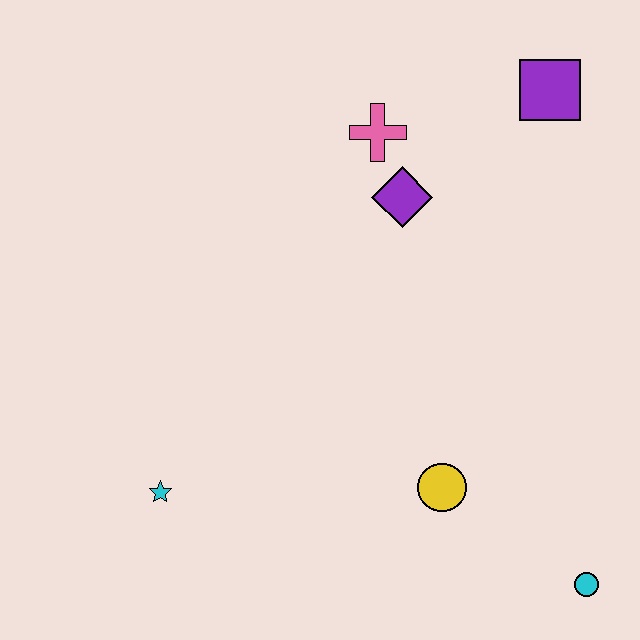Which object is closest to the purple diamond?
The pink cross is closest to the purple diamond.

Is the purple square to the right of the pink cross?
Yes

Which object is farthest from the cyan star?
The purple square is farthest from the cyan star.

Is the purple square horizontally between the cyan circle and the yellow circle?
Yes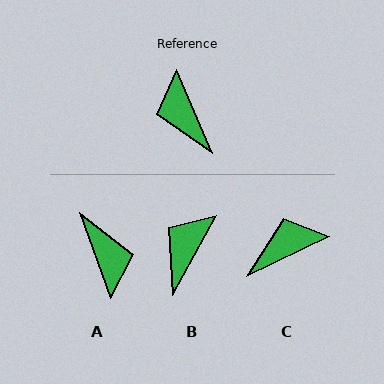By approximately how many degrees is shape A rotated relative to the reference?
Approximately 177 degrees counter-clockwise.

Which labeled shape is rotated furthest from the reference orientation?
A, about 177 degrees away.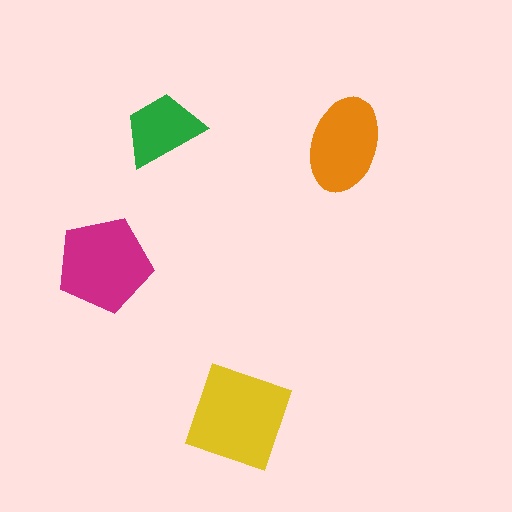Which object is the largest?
The yellow diamond.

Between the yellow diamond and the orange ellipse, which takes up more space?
The yellow diamond.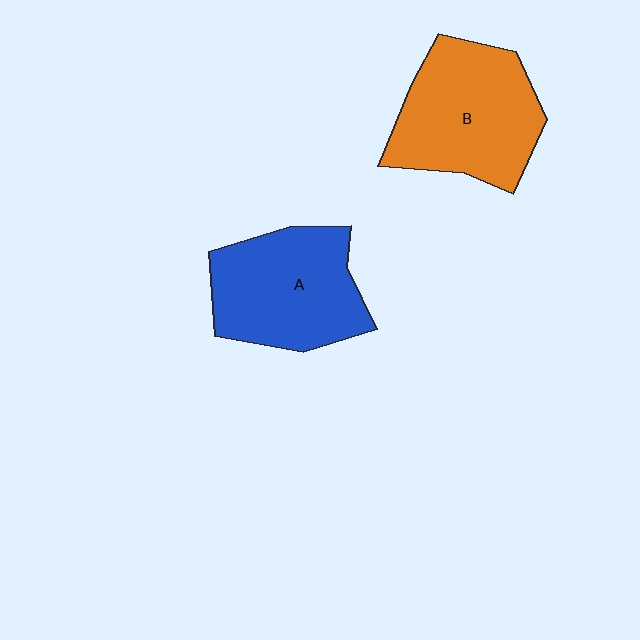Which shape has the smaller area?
Shape A (blue).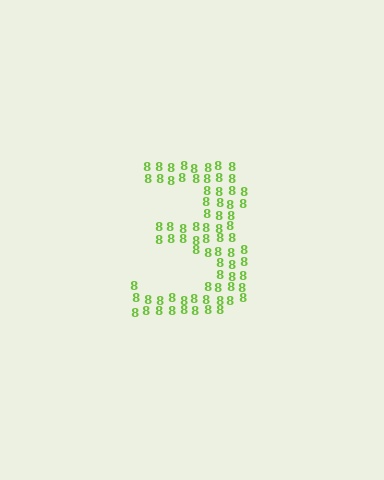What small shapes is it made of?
It is made of small digit 8's.